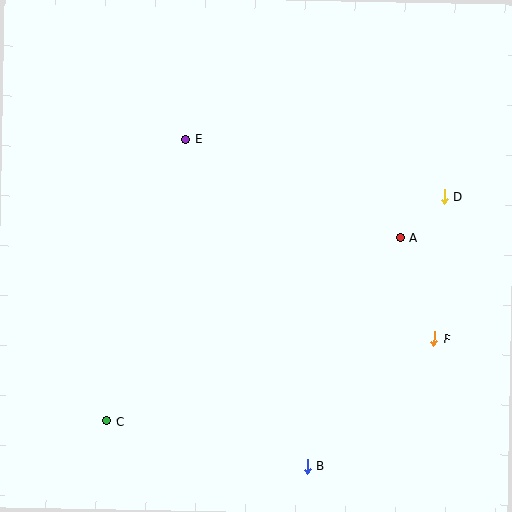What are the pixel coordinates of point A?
Point A is at (401, 237).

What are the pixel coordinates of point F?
Point F is at (434, 339).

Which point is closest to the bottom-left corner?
Point C is closest to the bottom-left corner.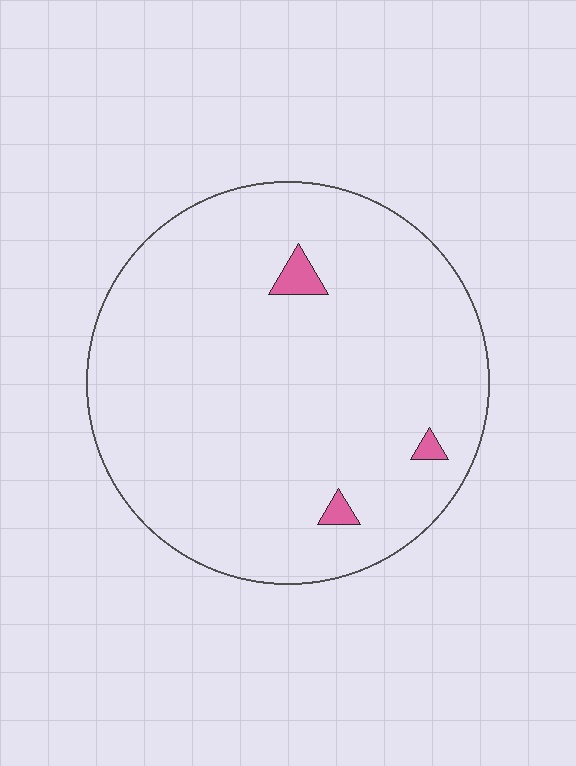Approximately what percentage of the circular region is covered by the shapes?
Approximately 0%.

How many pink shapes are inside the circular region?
3.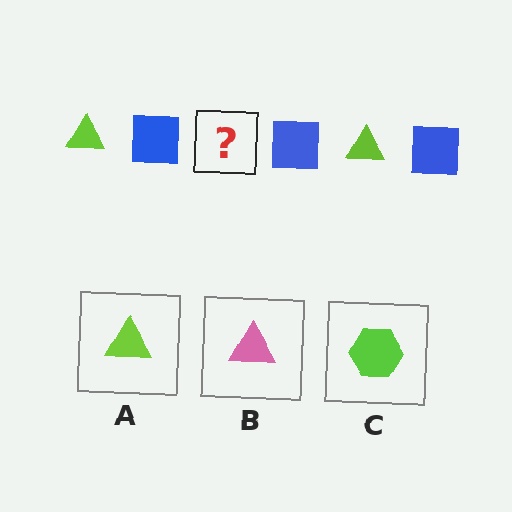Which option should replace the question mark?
Option A.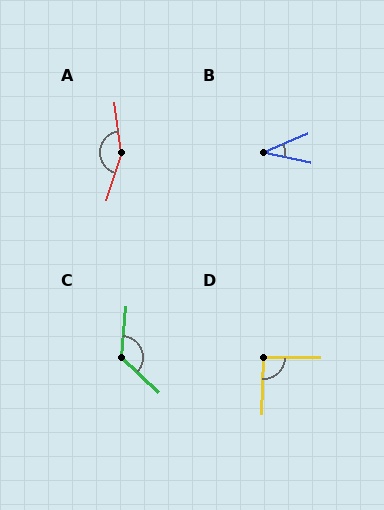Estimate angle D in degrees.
Approximately 92 degrees.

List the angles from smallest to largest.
B (35°), D (92°), C (128°), A (154°).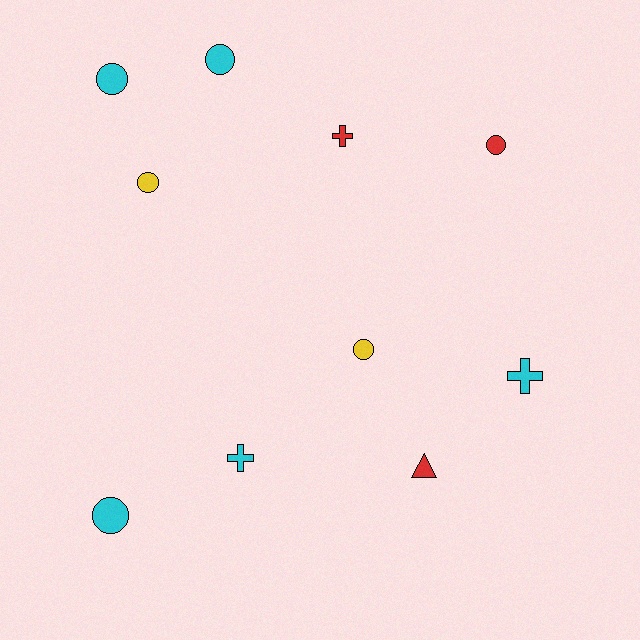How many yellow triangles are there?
There are no yellow triangles.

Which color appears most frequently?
Cyan, with 5 objects.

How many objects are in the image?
There are 10 objects.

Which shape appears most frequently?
Circle, with 6 objects.